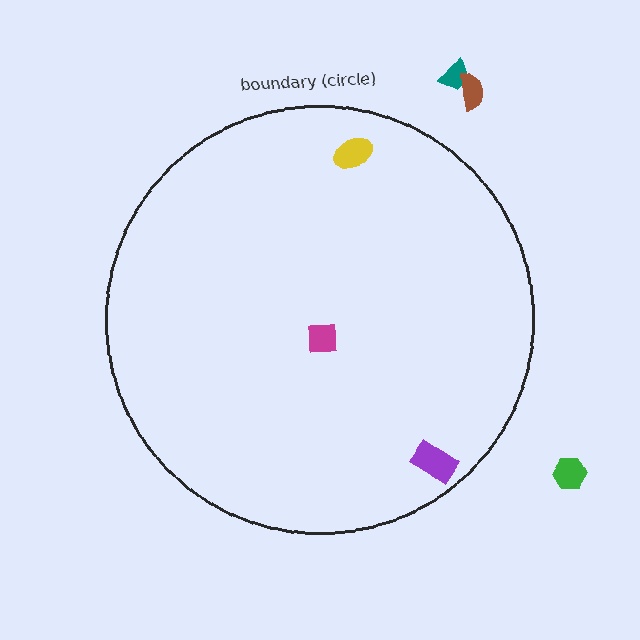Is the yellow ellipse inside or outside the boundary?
Inside.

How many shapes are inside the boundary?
3 inside, 3 outside.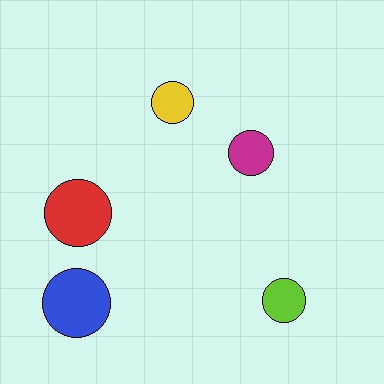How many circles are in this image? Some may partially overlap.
There are 5 circles.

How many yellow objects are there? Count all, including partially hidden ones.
There is 1 yellow object.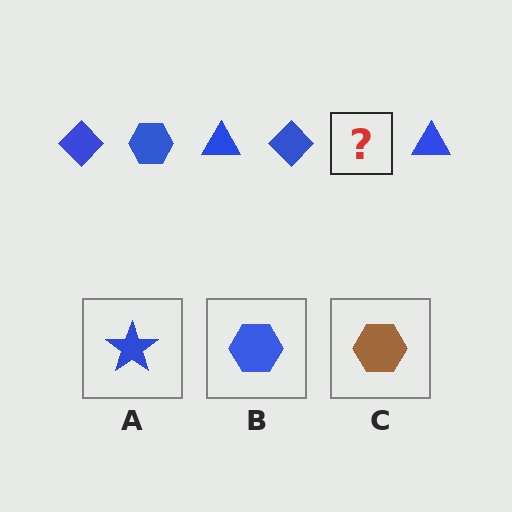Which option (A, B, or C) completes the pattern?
B.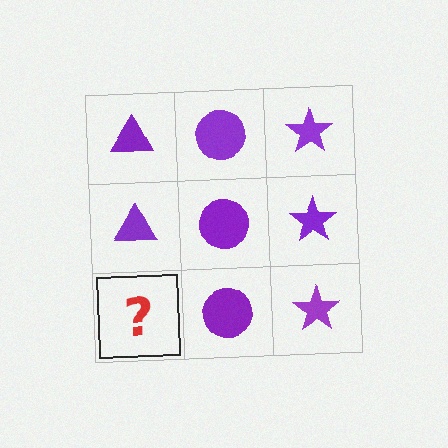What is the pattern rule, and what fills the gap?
The rule is that each column has a consistent shape. The gap should be filled with a purple triangle.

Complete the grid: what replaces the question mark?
The question mark should be replaced with a purple triangle.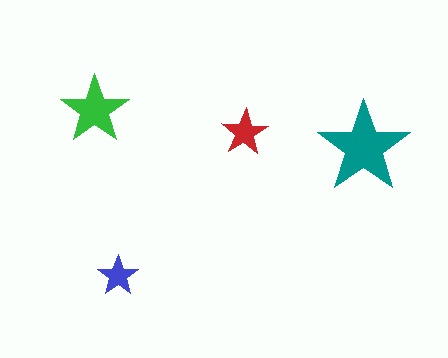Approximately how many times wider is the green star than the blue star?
About 1.5 times wider.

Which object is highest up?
The green star is topmost.